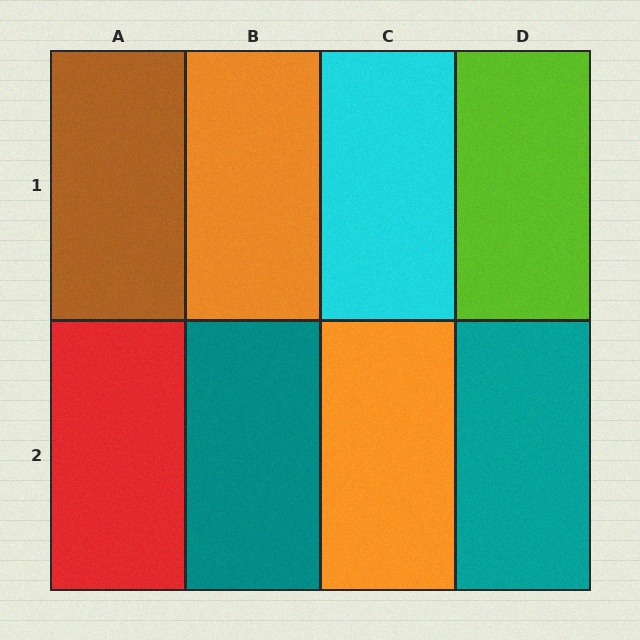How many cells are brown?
1 cell is brown.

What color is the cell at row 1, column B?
Orange.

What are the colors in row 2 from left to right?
Red, teal, orange, teal.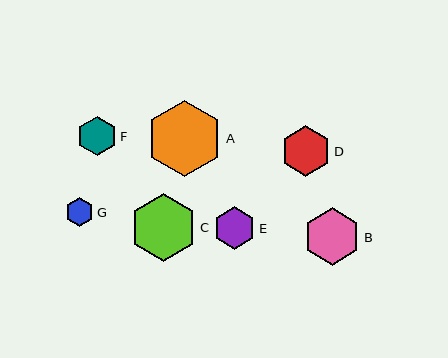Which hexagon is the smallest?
Hexagon G is the smallest with a size of approximately 28 pixels.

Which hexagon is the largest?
Hexagon A is the largest with a size of approximately 76 pixels.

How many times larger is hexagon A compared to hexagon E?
Hexagon A is approximately 1.8 times the size of hexagon E.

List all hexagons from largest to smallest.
From largest to smallest: A, C, B, D, E, F, G.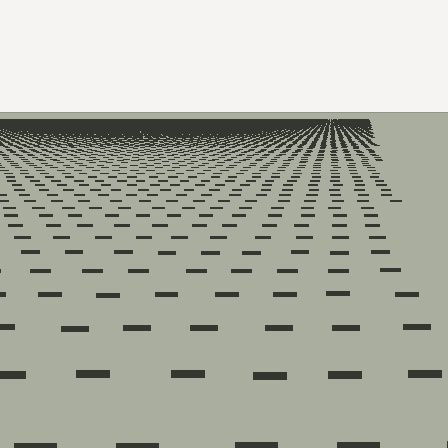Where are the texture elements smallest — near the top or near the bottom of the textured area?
Near the top.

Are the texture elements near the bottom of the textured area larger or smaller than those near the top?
Larger. Near the bottom, elements are closer to the viewer and appear at a bigger on-screen size.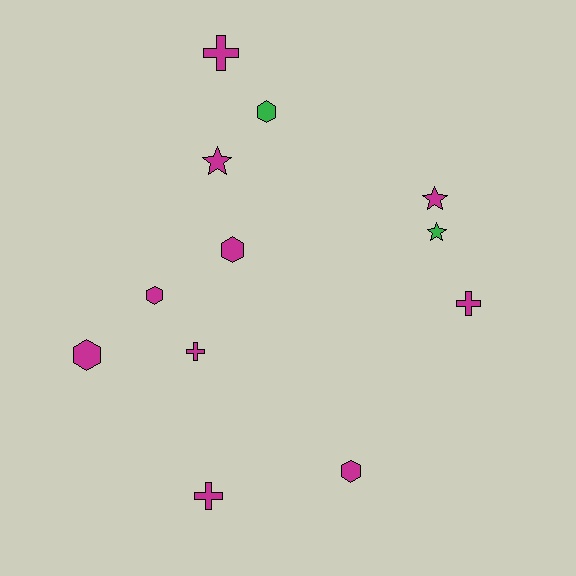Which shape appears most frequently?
Hexagon, with 5 objects.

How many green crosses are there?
There are no green crosses.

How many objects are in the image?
There are 12 objects.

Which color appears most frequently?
Magenta, with 10 objects.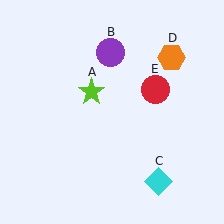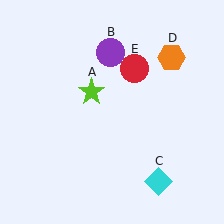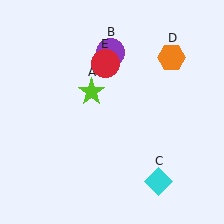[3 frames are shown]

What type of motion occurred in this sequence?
The red circle (object E) rotated counterclockwise around the center of the scene.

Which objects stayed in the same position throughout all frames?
Lime star (object A) and purple circle (object B) and cyan diamond (object C) and orange hexagon (object D) remained stationary.